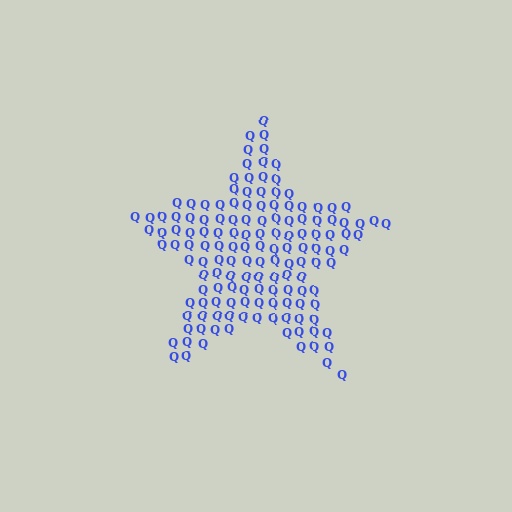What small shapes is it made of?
It is made of small letter Q's.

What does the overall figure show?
The overall figure shows a star.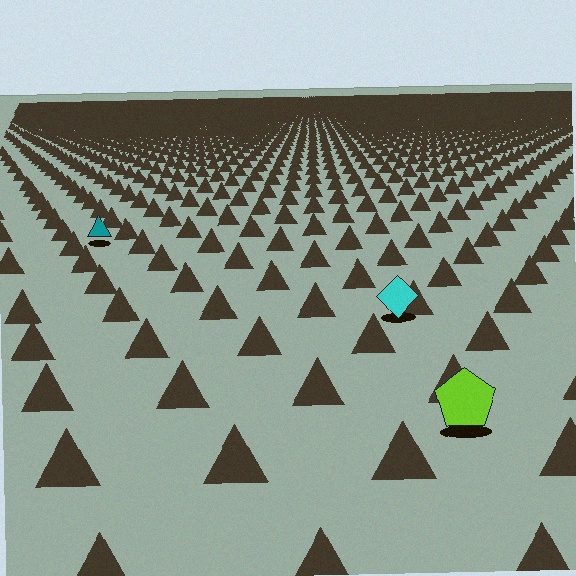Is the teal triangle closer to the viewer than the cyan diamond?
No. The cyan diamond is closer — you can tell from the texture gradient: the ground texture is coarser near it.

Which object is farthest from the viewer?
The teal triangle is farthest from the viewer. It appears smaller and the ground texture around it is denser.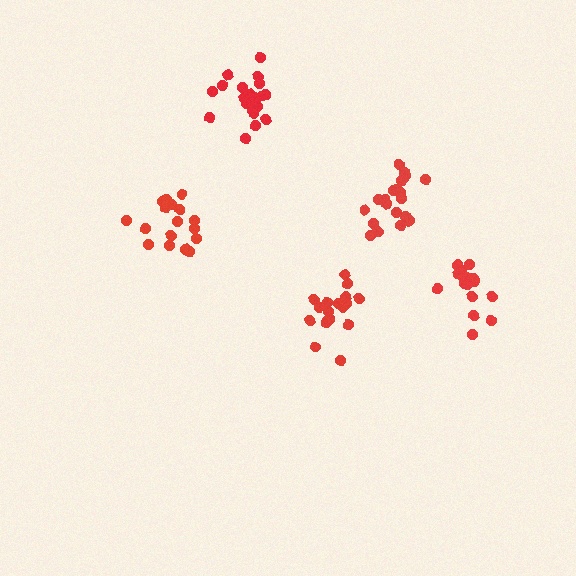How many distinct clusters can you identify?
There are 5 distinct clusters.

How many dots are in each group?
Group 1: 17 dots, Group 2: 20 dots, Group 3: 21 dots, Group 4: 18 dots, Group 5: 18 dots (94 total).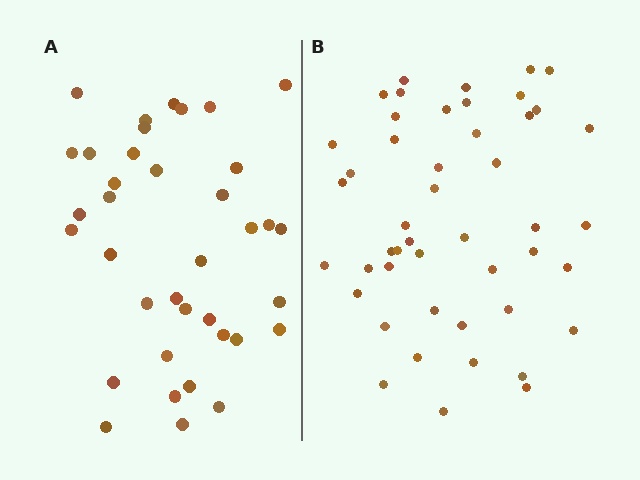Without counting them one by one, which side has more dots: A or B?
Region B (the right region) has more dots.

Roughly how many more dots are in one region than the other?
Region B has roughly 10 or so more dots than region A.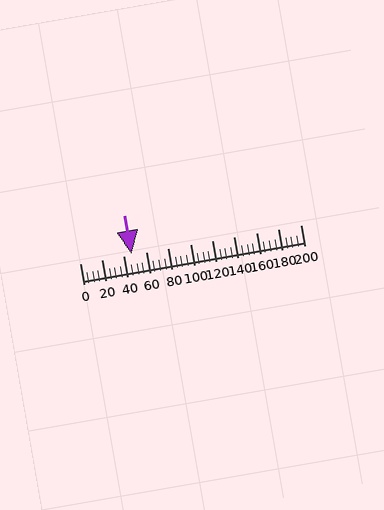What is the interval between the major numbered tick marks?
The major tick marks are spaced 20 units apart.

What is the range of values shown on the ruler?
The ruler shows values from 0 to 200.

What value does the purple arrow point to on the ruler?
The purple arrow points to approximately 47.